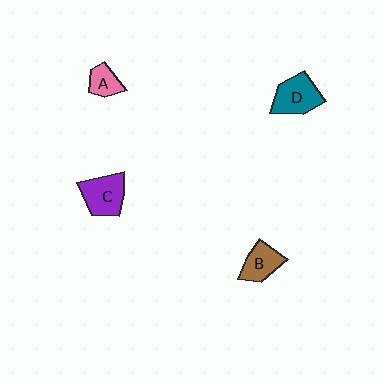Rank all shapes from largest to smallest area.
From largest to smallest: C (purple), D (teal), B (brown), A (pink).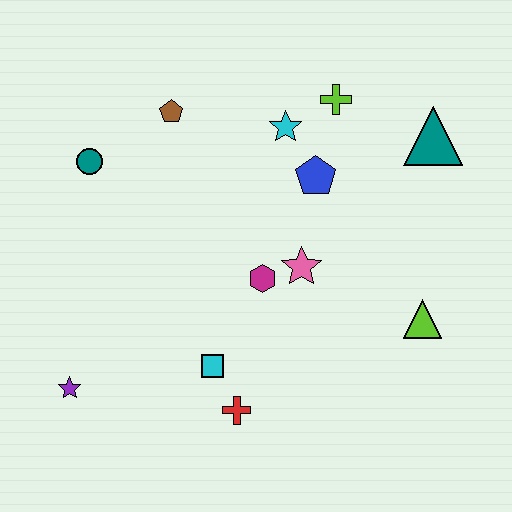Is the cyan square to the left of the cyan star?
Yes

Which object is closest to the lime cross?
The cyan star is closest to the lime cross.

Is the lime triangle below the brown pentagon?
Yes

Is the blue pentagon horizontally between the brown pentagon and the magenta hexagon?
No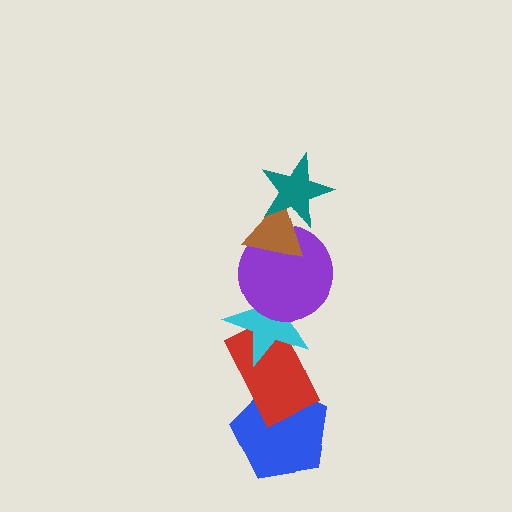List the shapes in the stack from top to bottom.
From top to bottom: the teal star, the brown triangle, the purple circle, the cyan star, the red rectangle, the blue pentagon.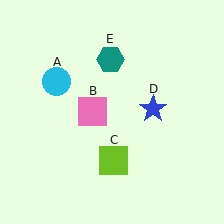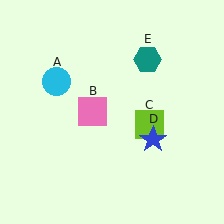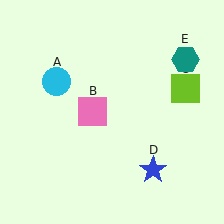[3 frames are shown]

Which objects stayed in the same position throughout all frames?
Cyan circle (object A) and pink square (object B) remained stationary.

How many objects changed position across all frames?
3 objects changed position: lime square (object C), blue star (object D), teal hexagon (object E).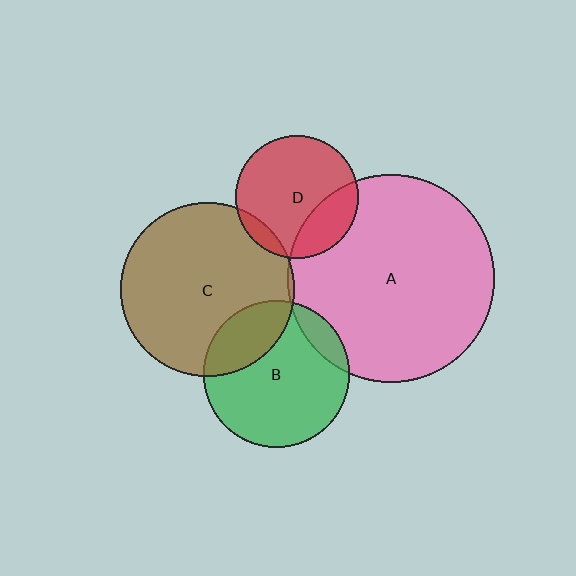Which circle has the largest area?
Circle A (pink).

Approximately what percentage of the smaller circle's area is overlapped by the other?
Approximately 25%.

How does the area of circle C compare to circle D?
Approximately 2.0 times.